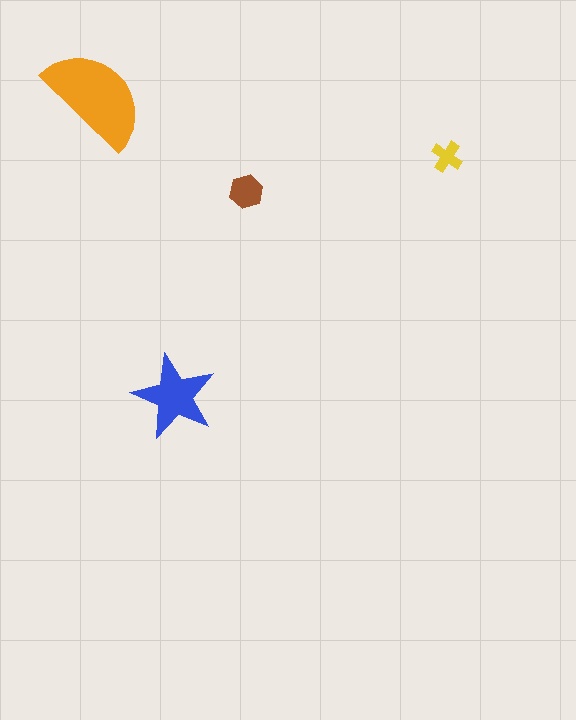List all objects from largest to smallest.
The orange semicircle, the blue star, the brown hexagon, the yellow cross.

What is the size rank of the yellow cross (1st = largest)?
4th.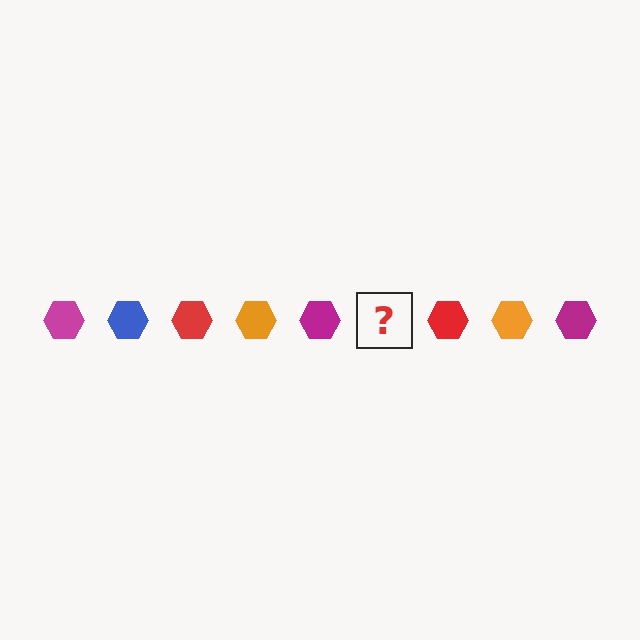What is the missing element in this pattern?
The missing element is a blue hexagon.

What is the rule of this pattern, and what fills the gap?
The rule is that the pattern cycles through magenta, blue, red, orange hexagons. The gap should be filled with a blue hexagon.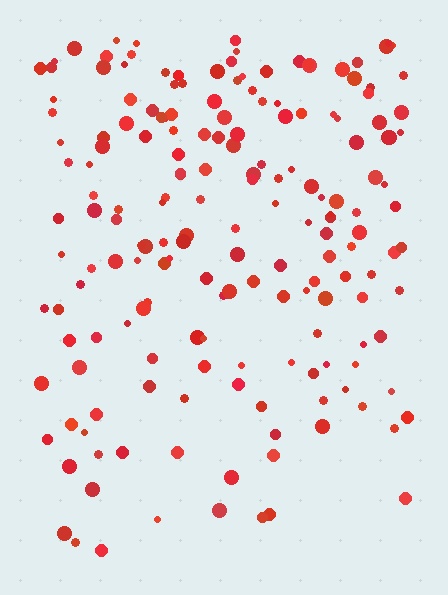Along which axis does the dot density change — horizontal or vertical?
Vertical.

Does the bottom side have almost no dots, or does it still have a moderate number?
Still a moderate number, just noticeably fewer than the top.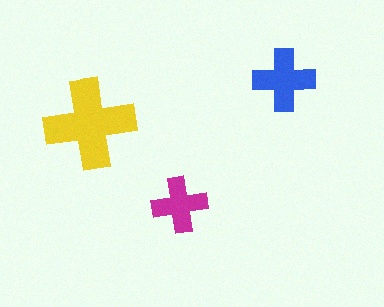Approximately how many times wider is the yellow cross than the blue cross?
About 1.5 times wider.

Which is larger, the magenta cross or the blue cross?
The blue one.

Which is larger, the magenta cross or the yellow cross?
The yellow one.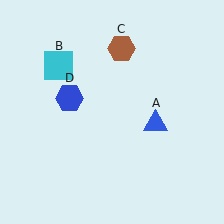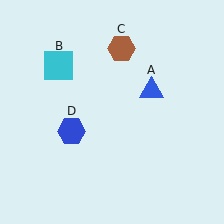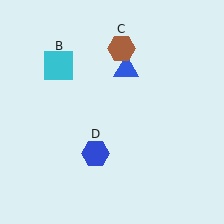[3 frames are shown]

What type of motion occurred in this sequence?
The blue triangle (object A), blue hexagon (object D) rotated counterclockwise around the center of the scene.